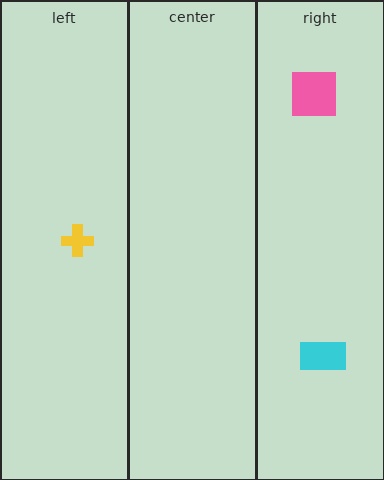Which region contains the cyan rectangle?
The right region.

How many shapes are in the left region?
1.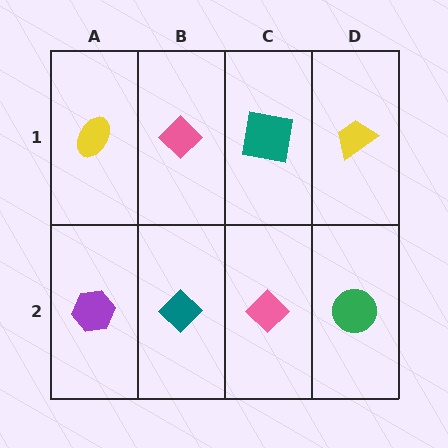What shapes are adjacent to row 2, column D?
A yellow trapezoid (row 1, column D), a pink diamond (row 2, column C).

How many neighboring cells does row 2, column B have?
3.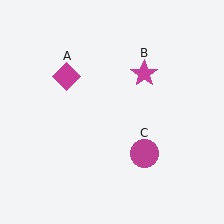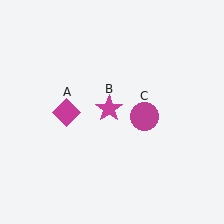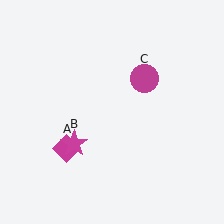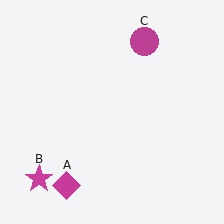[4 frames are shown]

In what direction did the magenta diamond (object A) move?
The magenta diamond (object A) moved down.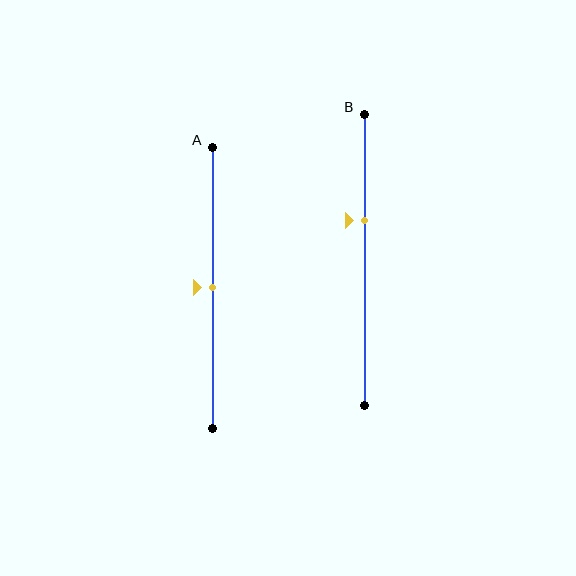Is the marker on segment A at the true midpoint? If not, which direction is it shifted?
Yes, the marker on segment A is at the true midpoint.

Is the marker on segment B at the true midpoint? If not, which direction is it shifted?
No, the marker on segment B is shifted upward by about 13% of the segment length.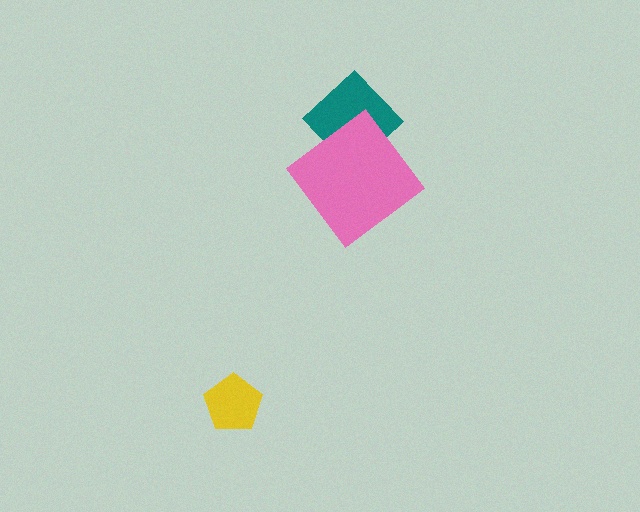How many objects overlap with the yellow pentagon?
0 objects overlap with the yellow pentagon.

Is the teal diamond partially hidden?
Yes, it is partially covered by another shape.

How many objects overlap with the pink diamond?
1 object overlaps with the pink diamond.